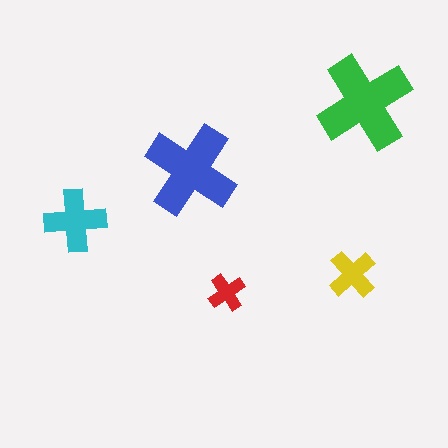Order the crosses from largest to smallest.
the green one, the blue one, the cyan one, the yellow one, the red one.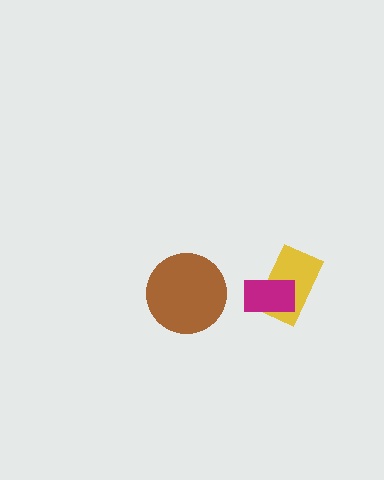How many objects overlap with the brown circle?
0 objects overlap with the brown circle.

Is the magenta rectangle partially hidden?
No, no other shape covers it.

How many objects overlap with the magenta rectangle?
1 object overlaps with the magenta rectangle.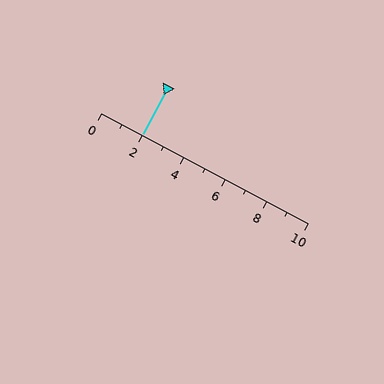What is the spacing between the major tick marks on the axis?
The major ticks are spaced 2 apart.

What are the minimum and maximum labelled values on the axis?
The axis runs from 0 to 10.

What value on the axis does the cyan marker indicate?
The marker indicates approximately 2.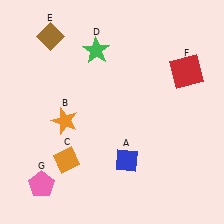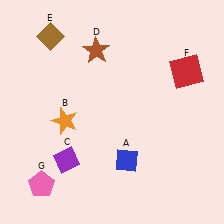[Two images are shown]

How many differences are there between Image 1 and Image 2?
There are 2 differences between the two images.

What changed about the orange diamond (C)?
In Image 1, C is orange. In Image 2, it changed to purple.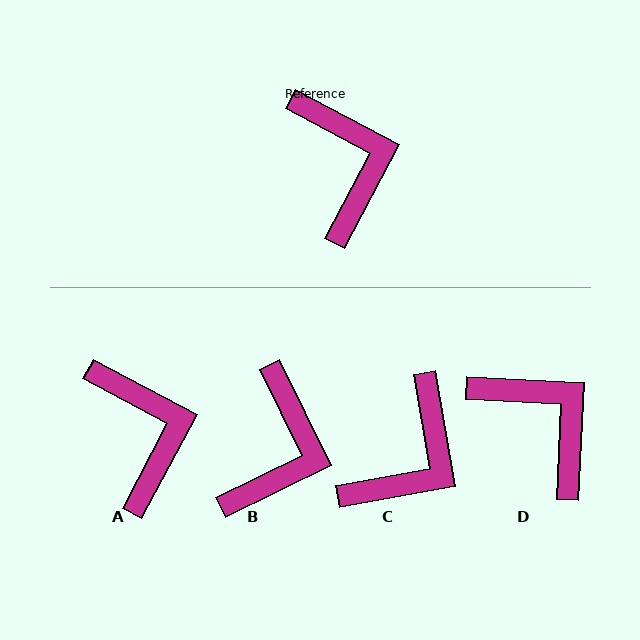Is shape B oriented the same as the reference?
No, it is off by about 36 degrees.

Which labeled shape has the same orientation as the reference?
A.